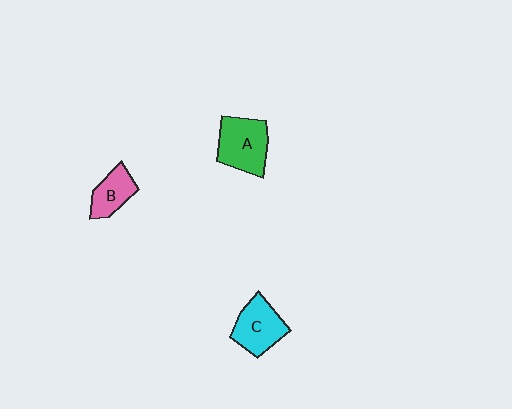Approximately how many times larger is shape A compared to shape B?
Approximately 1.5 times.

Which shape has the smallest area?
Shape B (pink).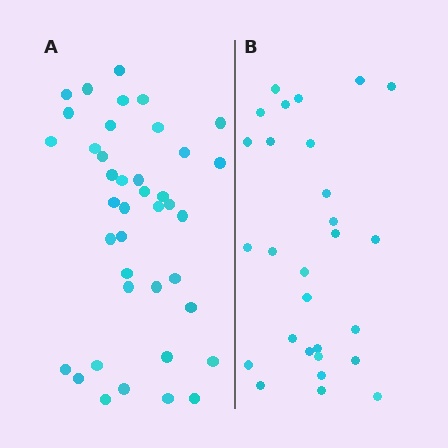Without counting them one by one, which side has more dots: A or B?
Region A (the left region) has more dots.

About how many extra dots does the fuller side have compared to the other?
Region A has roughly 12 or so more dots than region B.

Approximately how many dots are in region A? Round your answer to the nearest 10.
About 40 dots.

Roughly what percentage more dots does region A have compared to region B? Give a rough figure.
About 45% more.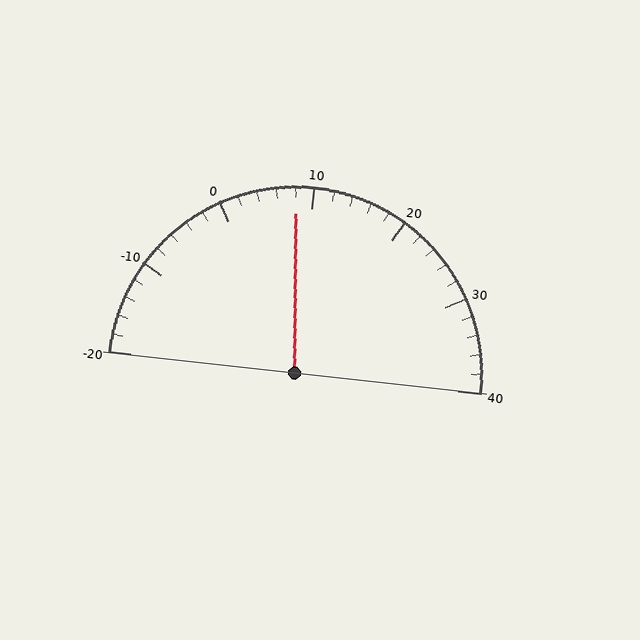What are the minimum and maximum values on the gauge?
The gauge ranges from -20 to 40.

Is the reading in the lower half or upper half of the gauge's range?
The reading is in the lower half of the range (-20 to 40).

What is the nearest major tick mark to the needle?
The nearest major tick mark is 10.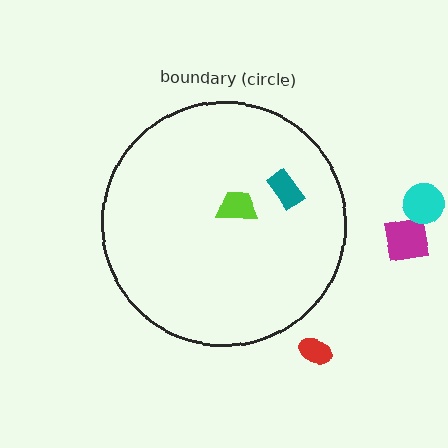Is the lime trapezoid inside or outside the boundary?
Inside.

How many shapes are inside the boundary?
2 inside, 3 outside.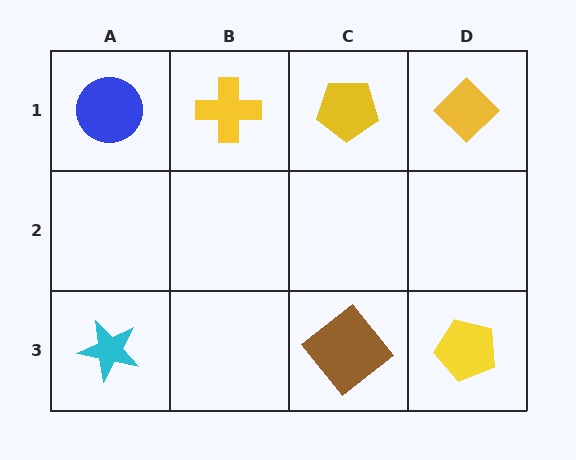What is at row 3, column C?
A brown diamond.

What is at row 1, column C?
A yellow pentagon.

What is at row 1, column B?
A yellow cross.